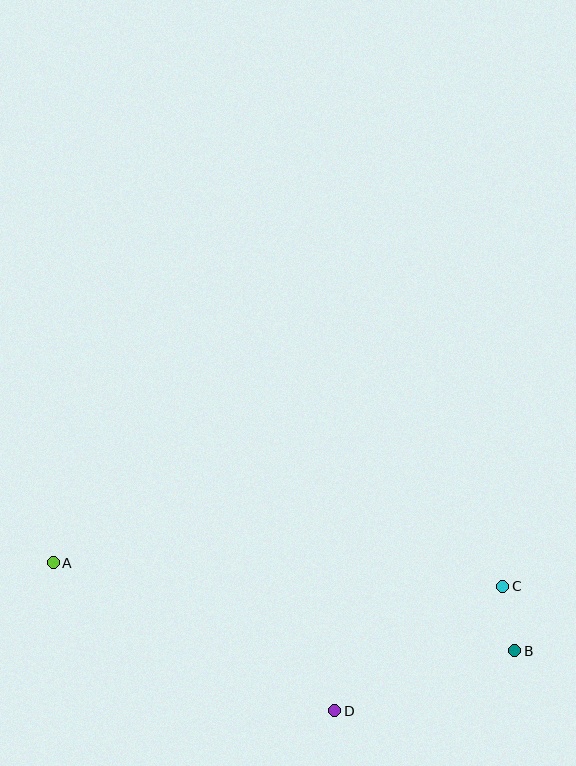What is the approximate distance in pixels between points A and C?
The distance between A and C is approximately 450 pixels.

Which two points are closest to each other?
Points B and C are closest to each other.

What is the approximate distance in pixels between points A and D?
The distance between A and D is approximately 318 pixels.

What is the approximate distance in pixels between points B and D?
The distance between B and D is approximately 190 pixels.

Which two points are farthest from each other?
Points A and B are farthest from each other.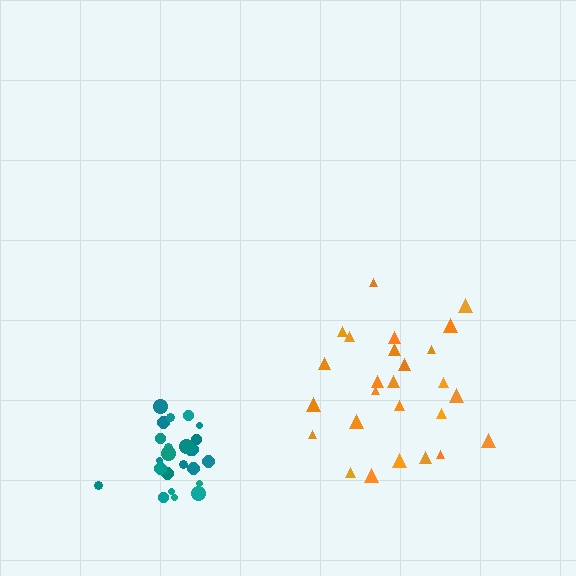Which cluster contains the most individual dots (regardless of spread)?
Orange (26).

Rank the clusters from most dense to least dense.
teal, orange.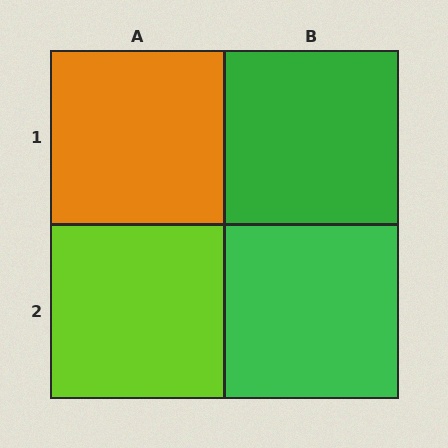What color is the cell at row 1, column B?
Green.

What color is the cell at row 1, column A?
Orange.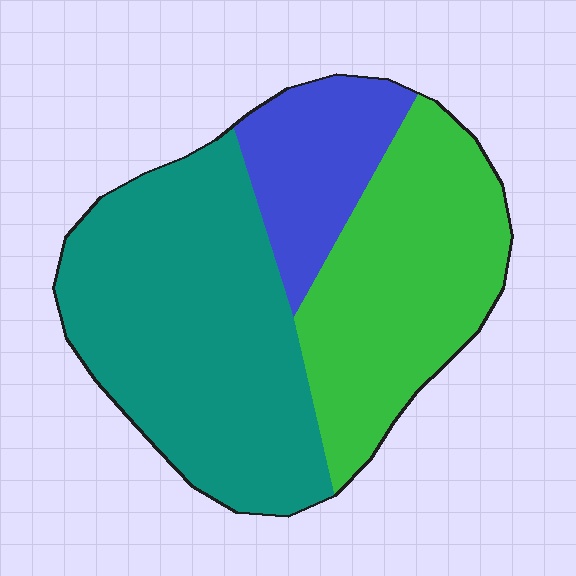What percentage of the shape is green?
Green takes up between a quarter and a half of the shape.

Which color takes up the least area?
Blue, at roughly 15%.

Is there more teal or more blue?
Teal.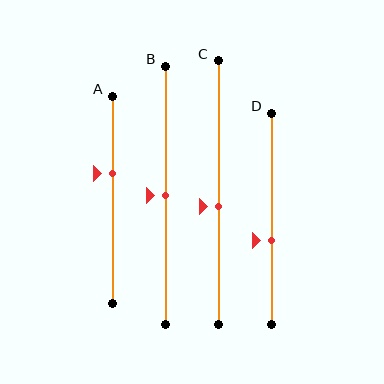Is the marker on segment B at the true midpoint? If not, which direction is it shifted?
Yes, the marker on segment B is at the true midpoint.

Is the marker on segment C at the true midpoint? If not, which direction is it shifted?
No, the marker on segment C is shifted downward by about 5% of the segment length.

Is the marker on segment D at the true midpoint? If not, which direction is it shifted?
No, the marker on segment D is shifted downward by about 10% of the segment length.